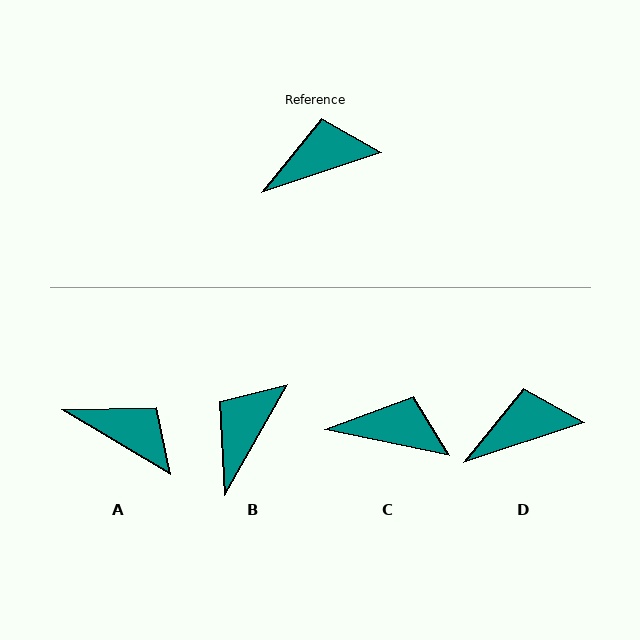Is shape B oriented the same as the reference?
No, it is off by about 42 degrees.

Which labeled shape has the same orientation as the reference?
D.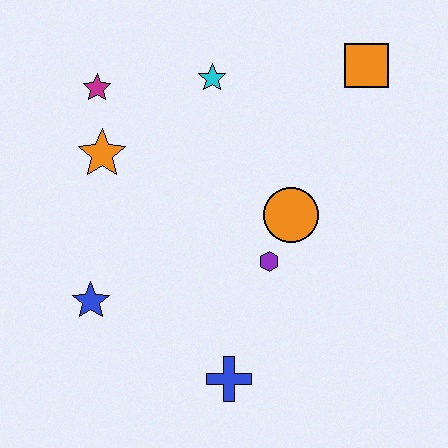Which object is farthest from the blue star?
The orange square is farthest from the blue star.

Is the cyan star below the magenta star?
No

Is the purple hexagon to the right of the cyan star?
Yes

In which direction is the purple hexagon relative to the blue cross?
The purple hexagon is above the blue cross.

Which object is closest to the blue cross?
The purple hexagon is closest to the blue cross.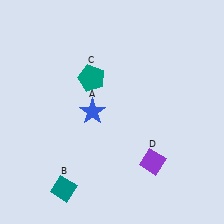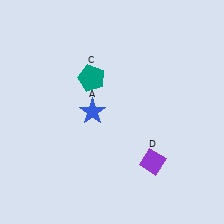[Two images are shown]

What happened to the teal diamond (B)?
The teal diamond (B) was removed in Image 2. It was in the bottom-left area of Image 1.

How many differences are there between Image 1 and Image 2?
There is 1 difference between the two images.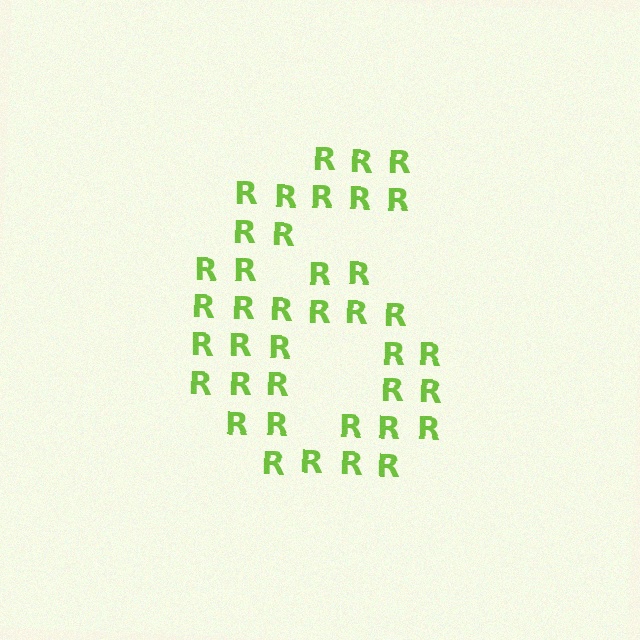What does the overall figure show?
The overall figure shows the digit 6.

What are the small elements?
The small elements are letter R's.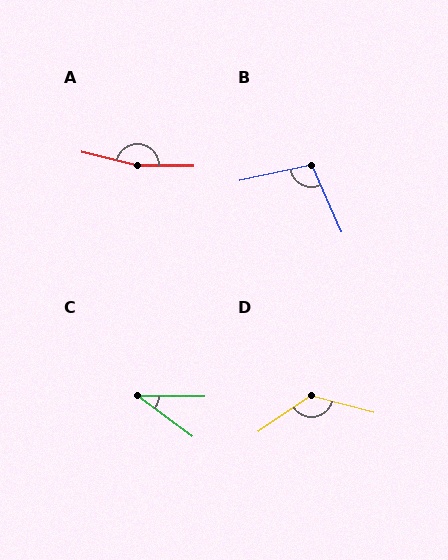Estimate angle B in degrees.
Approximately 102 degrees.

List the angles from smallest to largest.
C (36°), B (102°), D (131°), A (167°).